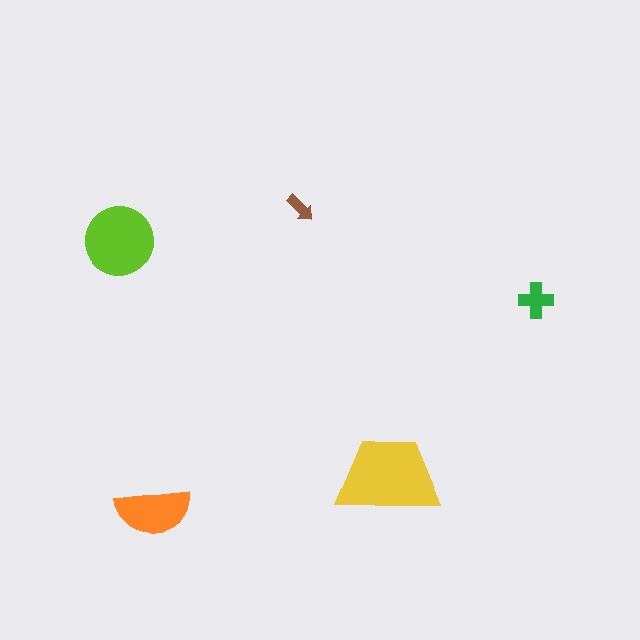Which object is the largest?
The yellow trapezoid.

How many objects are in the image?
There are 5 objects in the image.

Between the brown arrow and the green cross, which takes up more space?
The green cross.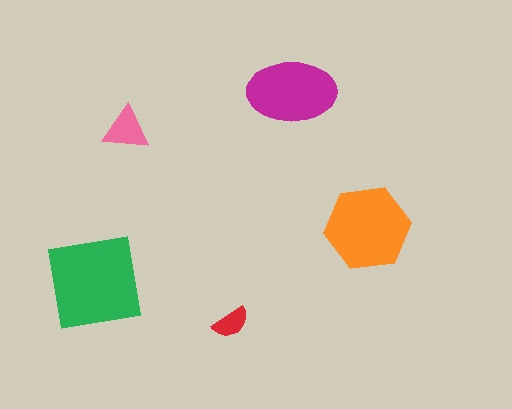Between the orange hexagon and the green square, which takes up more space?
The green square.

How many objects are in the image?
There are 5 objects in the image.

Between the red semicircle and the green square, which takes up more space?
The green square.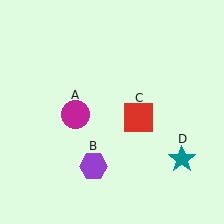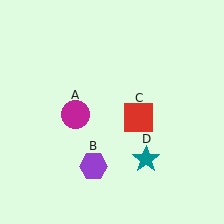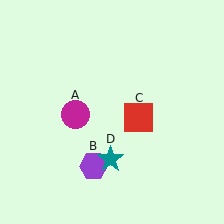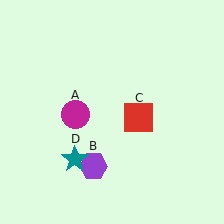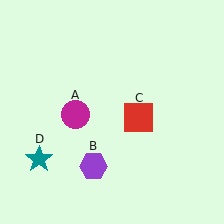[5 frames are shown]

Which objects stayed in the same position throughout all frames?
Magenta circle (object A) and purple hexagon (object B) and red square (object C) remained stationary.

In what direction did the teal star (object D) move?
The teal star (object D) moved left.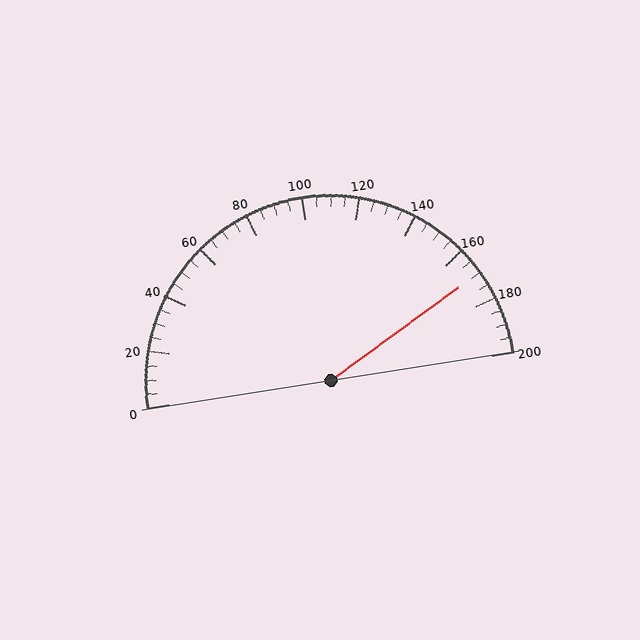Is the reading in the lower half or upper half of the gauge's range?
The reading is in the upper half of the range (0 to 200).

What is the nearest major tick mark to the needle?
The nearest major tick mark is 160.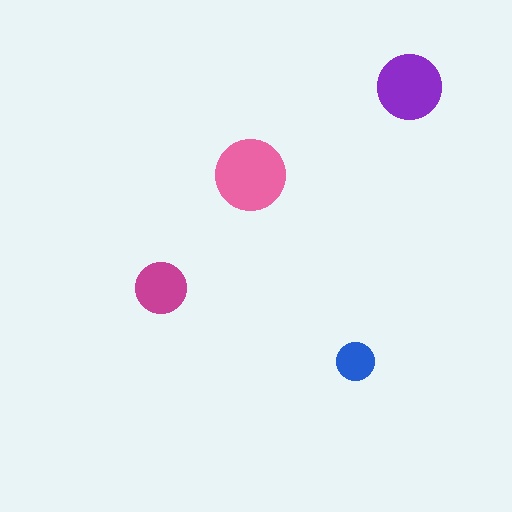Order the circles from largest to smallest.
the pink one, the purple one, the magenta one, the blue one.